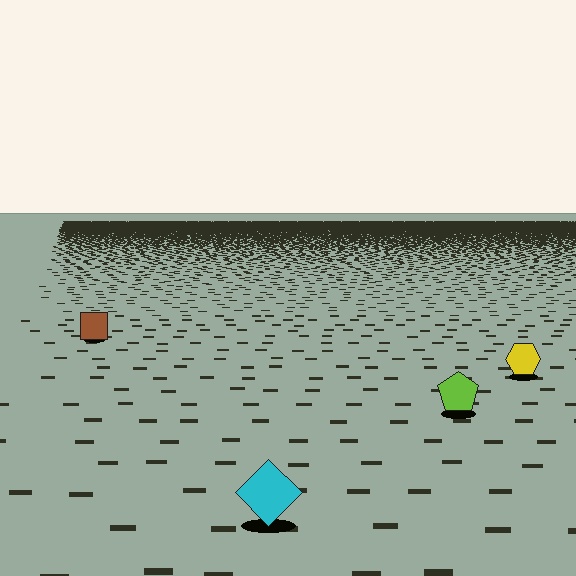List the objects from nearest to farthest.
From nearest to farthest: the cyan diamond, the lime pentagon, the yellow hexagon, the brown square.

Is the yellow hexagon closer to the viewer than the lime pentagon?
No. The lime pentagon is closer — you can tell from the texture gradient: the ground texture is coarser near it.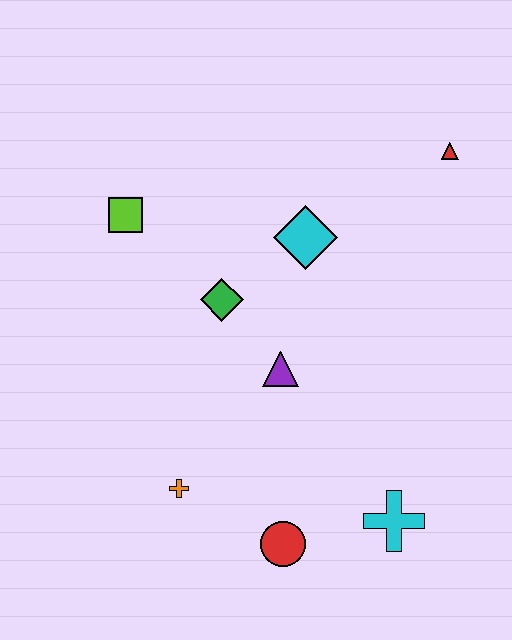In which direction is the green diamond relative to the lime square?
The green diamond is to the right of the lime square.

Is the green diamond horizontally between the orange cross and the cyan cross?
Yes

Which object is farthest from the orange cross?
The red triangle is farthest from the orange cross.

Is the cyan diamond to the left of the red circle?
No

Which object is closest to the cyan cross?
The red circle is closest to the cyan cross.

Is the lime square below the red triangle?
Yes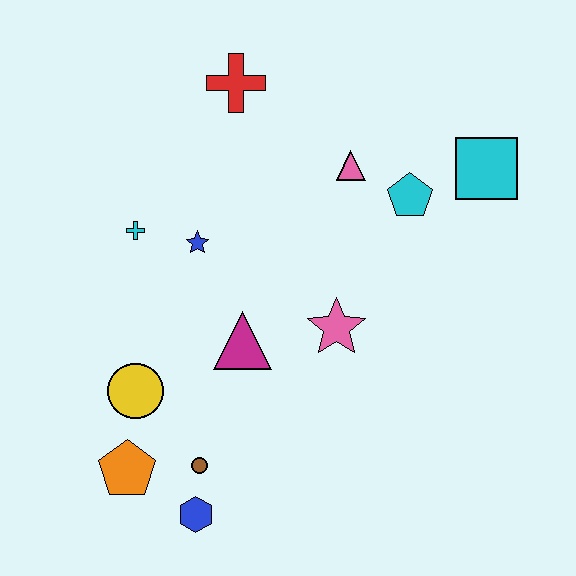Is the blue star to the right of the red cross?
No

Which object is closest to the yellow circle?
The orange pentagon is closest to the yellow circle.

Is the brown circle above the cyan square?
No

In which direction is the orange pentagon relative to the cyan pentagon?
The orange pentagon is to the left of the cyan pentagon.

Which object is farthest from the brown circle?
The cyan square is farthest from the brown circle.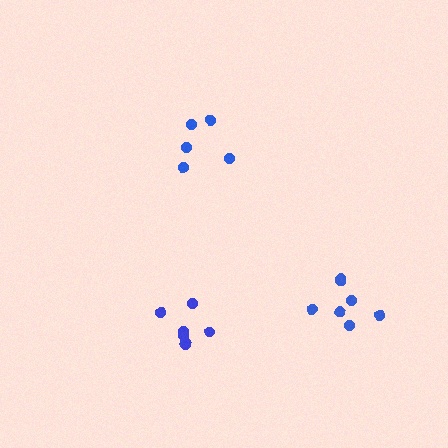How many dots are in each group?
Group 1: 5 dots, Group 2: 7 dots, Group 3: 7 dots (19 total).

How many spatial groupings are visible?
There are 3 spatial groupings.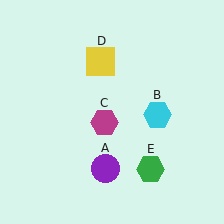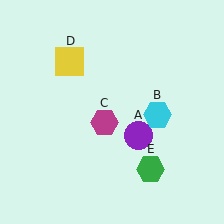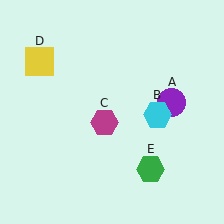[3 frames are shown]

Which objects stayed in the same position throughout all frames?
Cyan hexagon (object B) and magenta hexagon (object C) and green hexagon (object E) remained stationary.